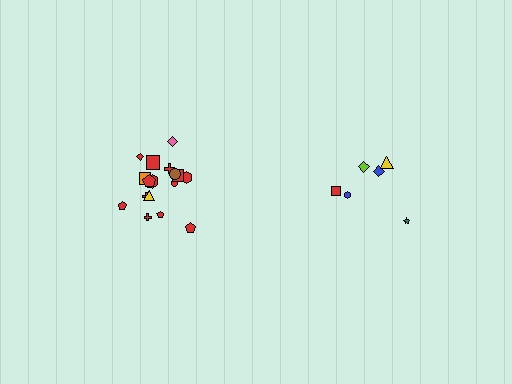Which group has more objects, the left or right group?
The left group.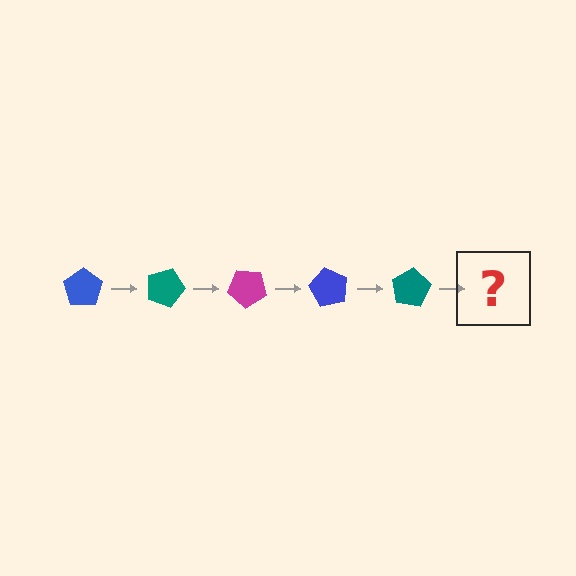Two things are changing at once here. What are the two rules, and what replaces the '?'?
The two rules are that it rotates 20 degrees each step and the color cycles through blue, teal, and magenta. The '?' should be a magenta pentagon, rotated 100 degrees from the start.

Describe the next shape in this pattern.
It should be a magenta pentagon, rotated 100 degrees from the start.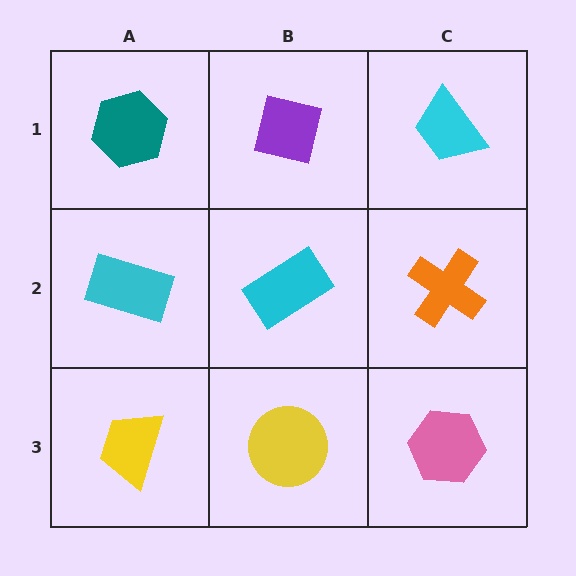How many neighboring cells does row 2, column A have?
3.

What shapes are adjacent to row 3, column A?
A cyan rectangle (row 2, column A), a yellow circle (row 3, column B).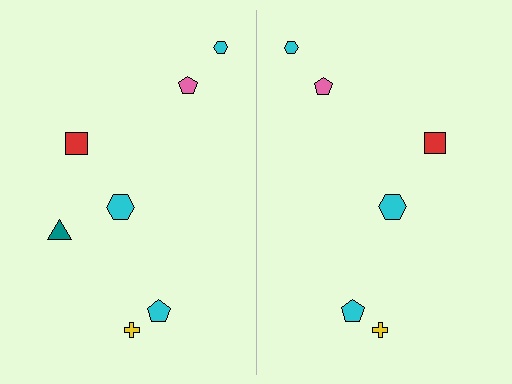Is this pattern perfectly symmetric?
No, the pattern is not perfectly symmetric. A teal triangle is missing from the right side.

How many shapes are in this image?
There are 13 shapes in this image.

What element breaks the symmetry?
A teal triangle is missing from the right side.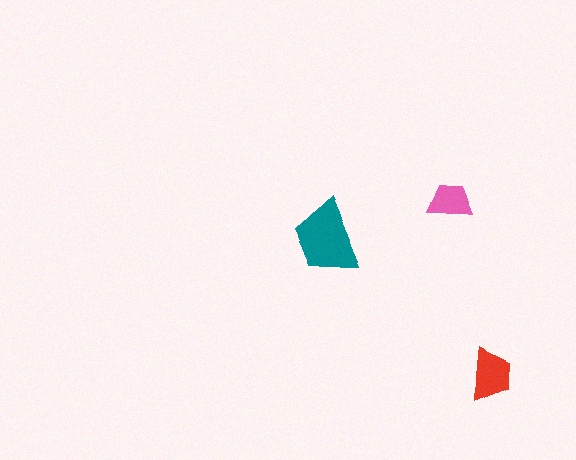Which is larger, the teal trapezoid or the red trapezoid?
The teal one.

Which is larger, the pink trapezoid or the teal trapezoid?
The teal one.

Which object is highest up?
The pink trapezoid is topmost.